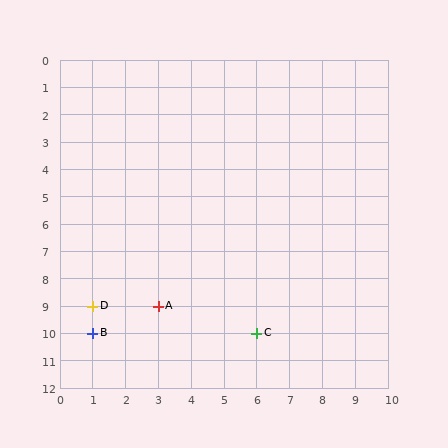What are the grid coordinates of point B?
Point B is at grid coordinates (1, 10).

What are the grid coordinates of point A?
Point A is at grid coordinates (3, 9).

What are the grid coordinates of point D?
Point D is at grid coordinates (1, 9).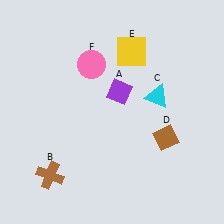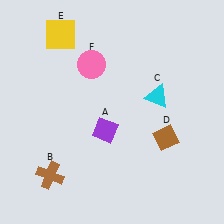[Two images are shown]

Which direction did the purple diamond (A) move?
The purple diamond (A) moved down.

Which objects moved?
The objects that moved are: the purple diamond (A), the yellow square (E).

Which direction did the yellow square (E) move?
The yellow square (E) moved left.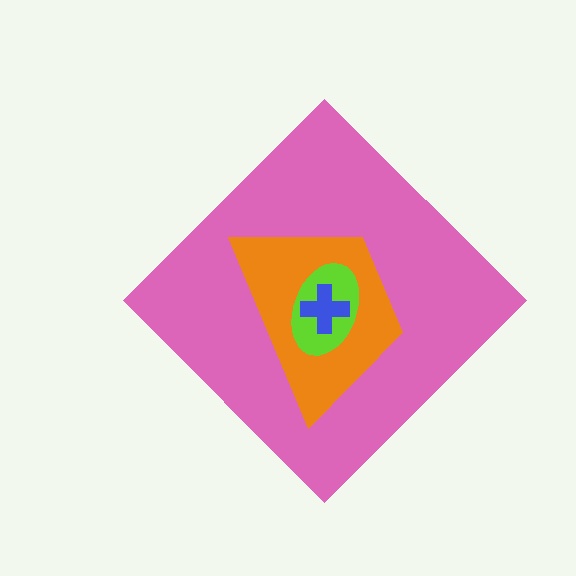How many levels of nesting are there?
4.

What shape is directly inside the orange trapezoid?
The lime ellipse.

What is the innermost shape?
The blue cross.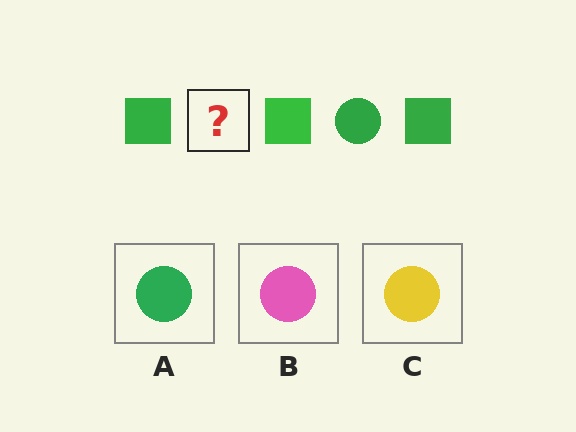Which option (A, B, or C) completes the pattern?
A.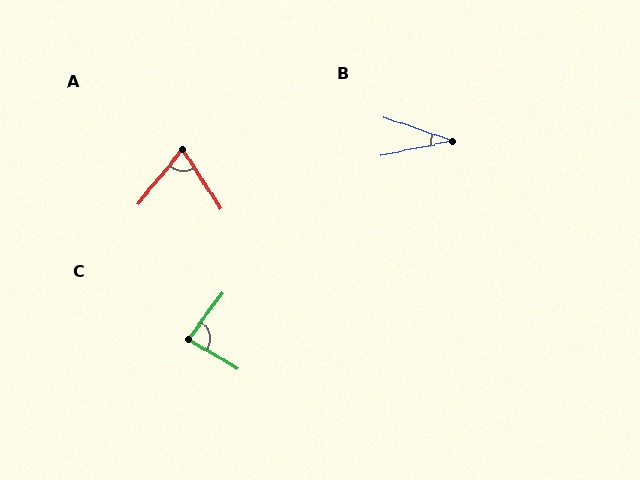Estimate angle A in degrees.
Approximately 72 degrees.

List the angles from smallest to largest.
B (31°), A (72°), C (84°).